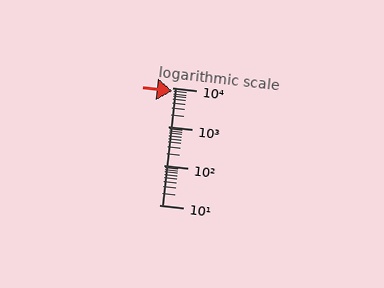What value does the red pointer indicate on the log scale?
The pointer indicates approximately 8100.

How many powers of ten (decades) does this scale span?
The scale spans 3 decades, from 10 to 10000.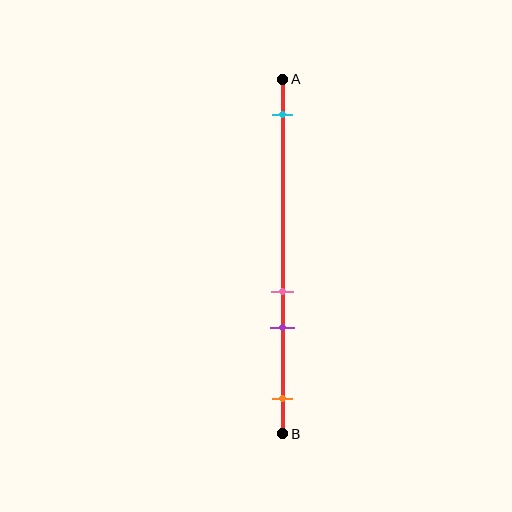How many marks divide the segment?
There are 4 marks dividing the segment.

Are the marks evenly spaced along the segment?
No, the marks are not evenly spaced.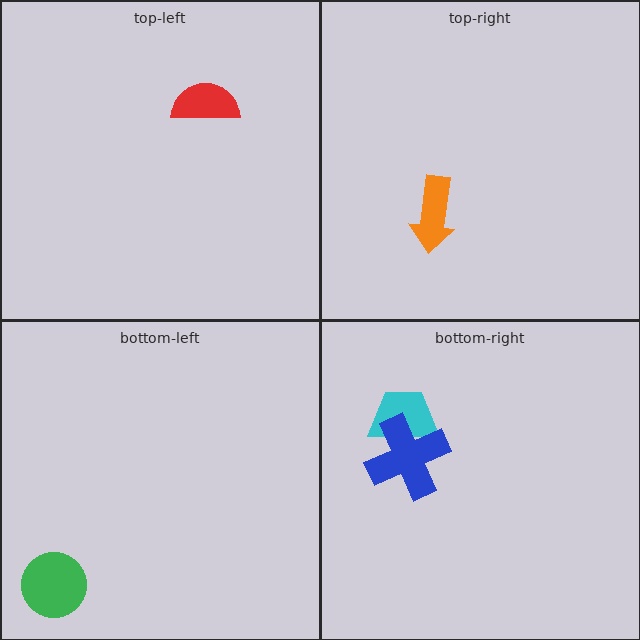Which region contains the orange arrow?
The top-right region.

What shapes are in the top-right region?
The orange arrow.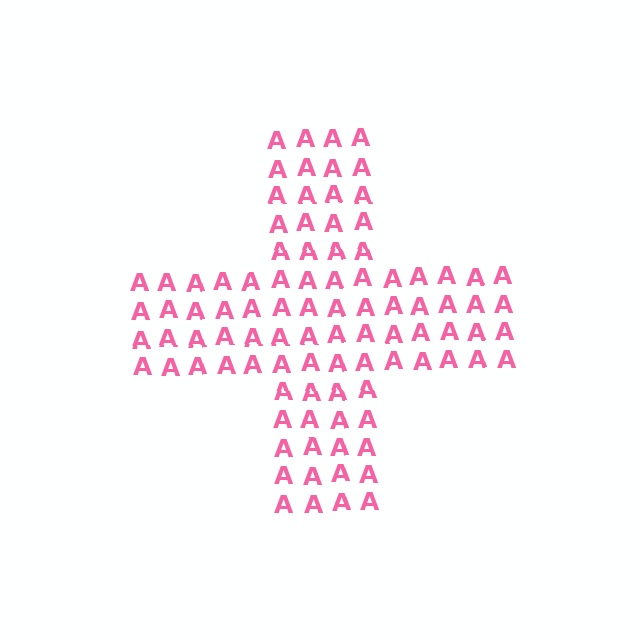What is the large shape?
The large shape is a cross.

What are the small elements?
The small elements are letter A's.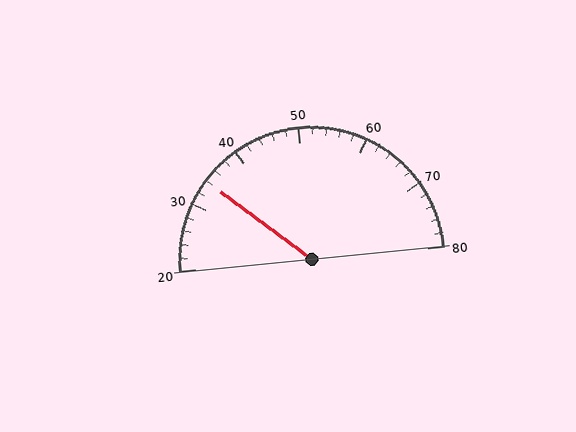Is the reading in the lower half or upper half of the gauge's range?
The reading is in the lower half of the range (20 to 80).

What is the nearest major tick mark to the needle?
The nearest major tick mark is 30.